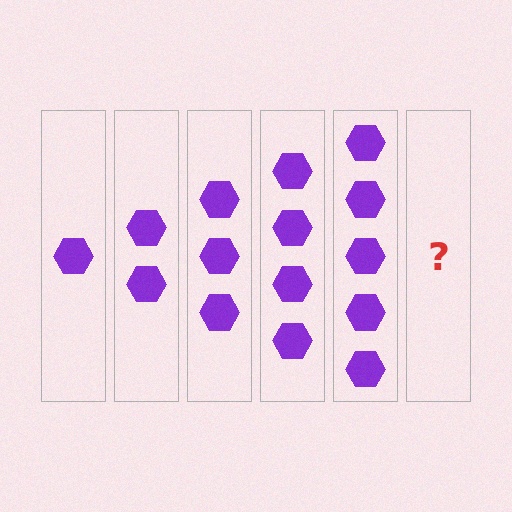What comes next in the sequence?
The next element should be 6 hexagons.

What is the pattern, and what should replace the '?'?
The pattern is that each step adds one more hexagon. The '?' should be 6 hexagons.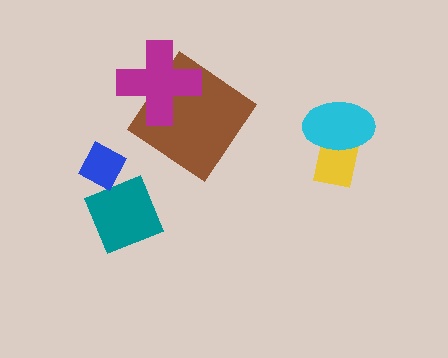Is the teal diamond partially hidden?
Yes, it is partially covered by another shape.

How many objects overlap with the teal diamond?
1 object overlaps with the teal diamond.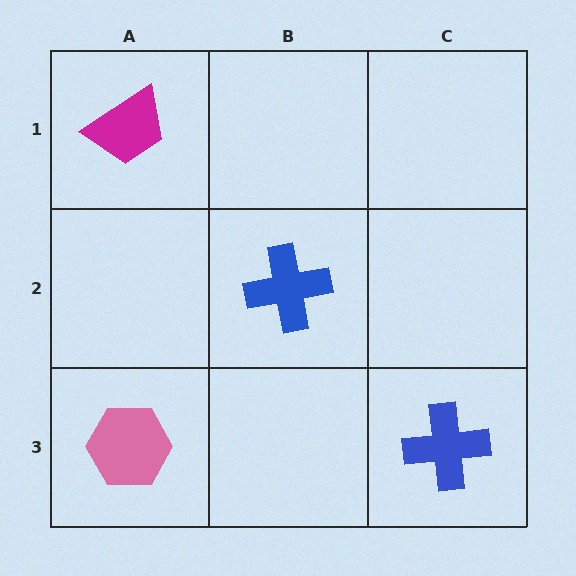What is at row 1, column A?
A magenta trapezoid.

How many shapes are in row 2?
1 shape.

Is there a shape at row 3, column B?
No, that cell is empty.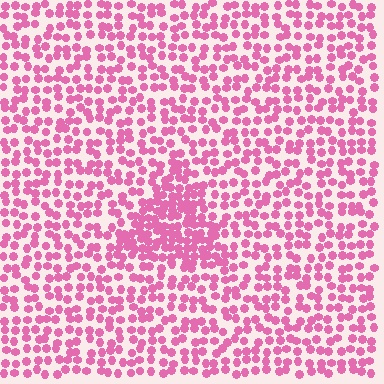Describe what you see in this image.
The image contains small pink elements arranged at two different densities. A triangle-shaped region is visible where the elements are more densely packed than the surrounding area.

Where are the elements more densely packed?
The elements are more densely packed inside the triangle boundary.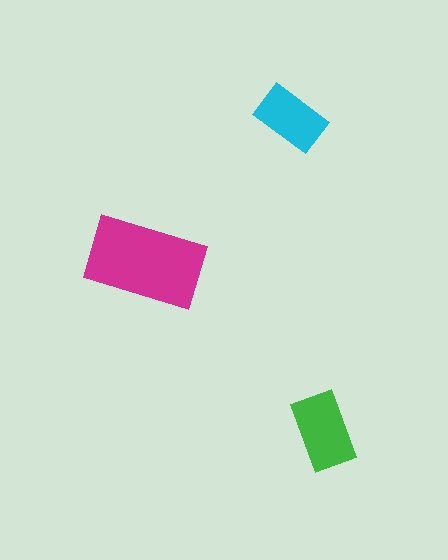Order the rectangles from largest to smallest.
the magenta one, the green one, the cyan one.